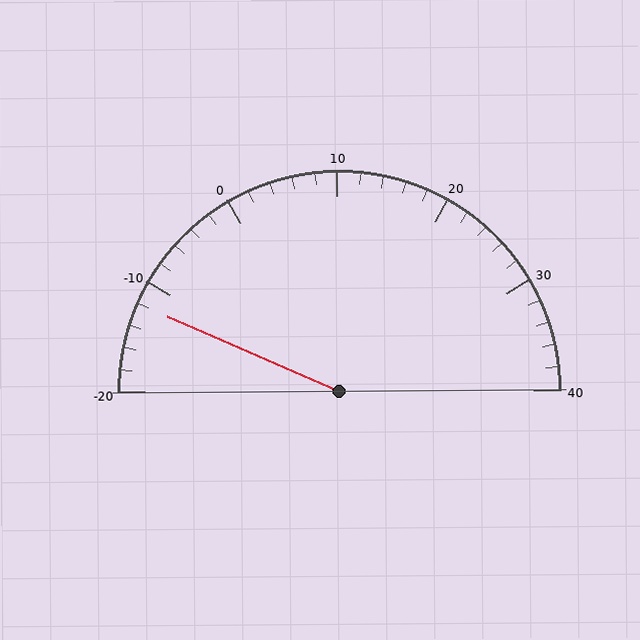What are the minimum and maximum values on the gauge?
The gauge ranges from -20 to 40.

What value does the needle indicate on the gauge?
The needle indicates approximately -12.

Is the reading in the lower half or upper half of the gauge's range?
The reading is in the lower half of the range (-20 to 40).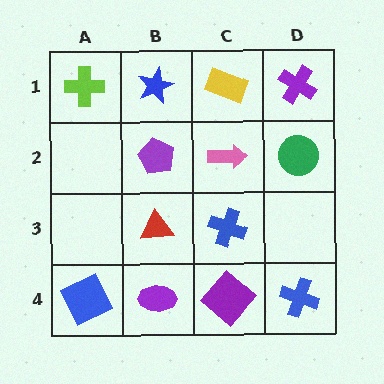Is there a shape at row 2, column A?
No, that cell is empty.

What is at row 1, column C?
A yellow rectangle.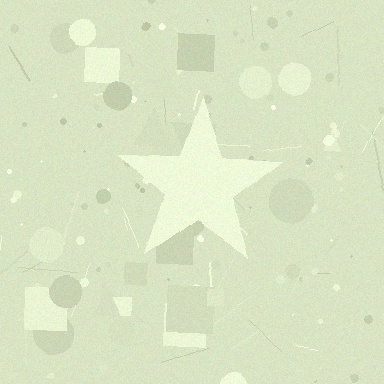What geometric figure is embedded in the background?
A star is embedded in the background.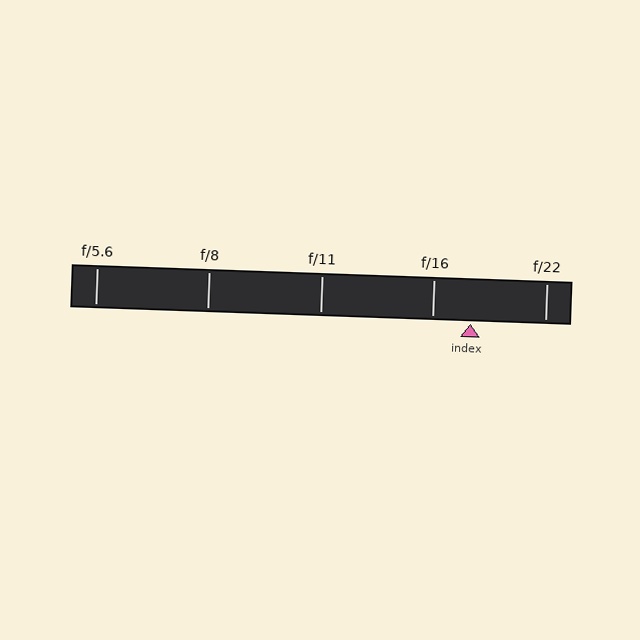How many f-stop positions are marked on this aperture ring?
There are 5 f-stop positions marked.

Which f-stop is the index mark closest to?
The index mark is closest to f/16.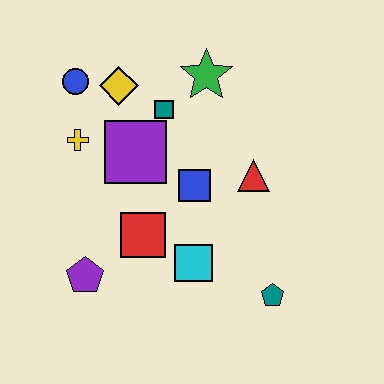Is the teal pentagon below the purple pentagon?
Yes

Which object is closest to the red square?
The cyan square is closest to the red square.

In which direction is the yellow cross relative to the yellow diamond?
The yellow cross is below the yellow diamond.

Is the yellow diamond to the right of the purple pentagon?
Yes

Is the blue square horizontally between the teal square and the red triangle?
Yes